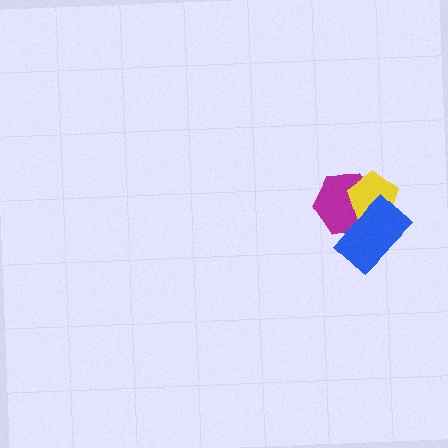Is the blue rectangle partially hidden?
No, no other shape covers it.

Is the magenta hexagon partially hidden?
Yes, it is partially covered by another shape.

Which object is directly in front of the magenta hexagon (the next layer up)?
The yellow pentagon is directly in front of the magenta hexagon.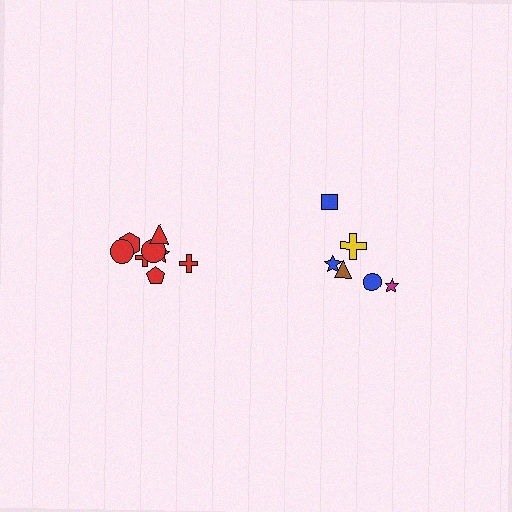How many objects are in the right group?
There are 6 objects.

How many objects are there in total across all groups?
There are 14 objects.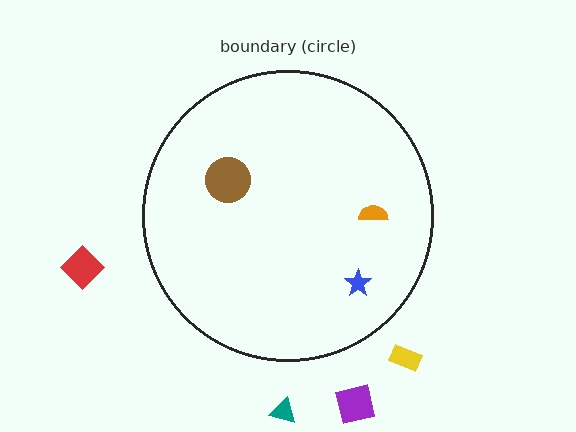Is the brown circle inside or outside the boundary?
Inside.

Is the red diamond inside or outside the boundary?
Outside.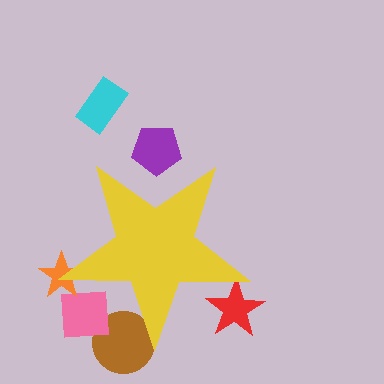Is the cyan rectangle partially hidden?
No, the cyan rectangle is fully visible.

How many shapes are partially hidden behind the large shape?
5 shapes are partially hidden.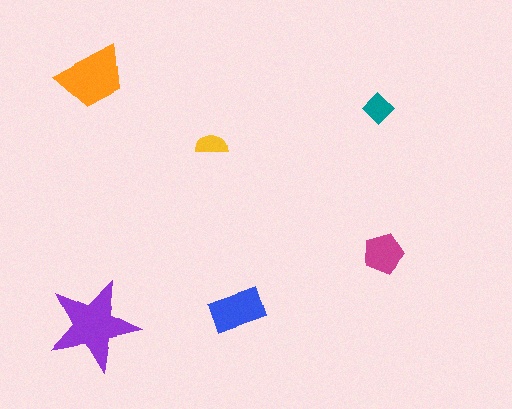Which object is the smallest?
The yellow semicircle.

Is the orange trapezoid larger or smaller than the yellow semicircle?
Larger.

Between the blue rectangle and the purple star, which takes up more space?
The purple star.